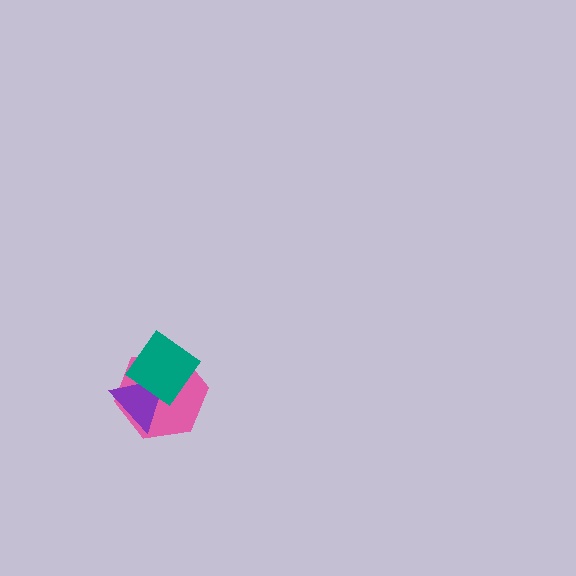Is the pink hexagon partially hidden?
Yes, it is partially covered by another shape.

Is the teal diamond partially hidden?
No, no other shape covers it.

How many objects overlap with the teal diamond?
2 objects overlap with the teal diamond.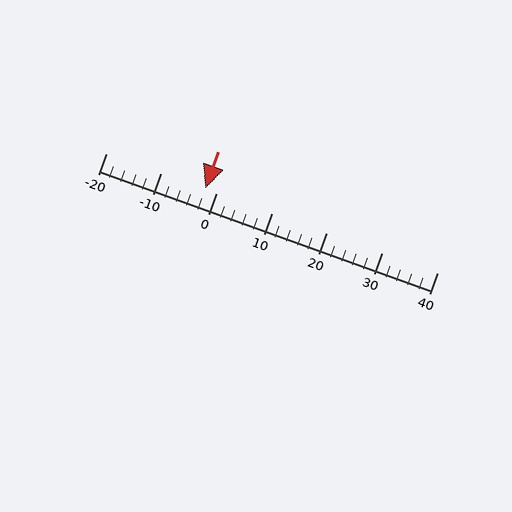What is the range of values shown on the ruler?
The ruler shows values from -20 to 40.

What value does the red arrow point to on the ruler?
The red arrow points to approximately -2.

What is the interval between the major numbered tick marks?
The major tick marks are spaced 10 units apart.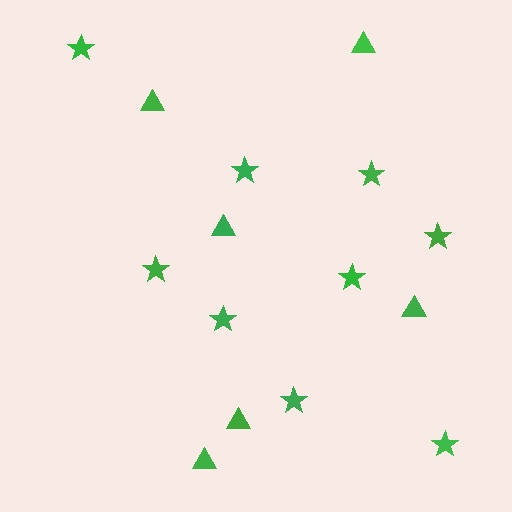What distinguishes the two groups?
There are 2 groups: one group of stars (9) and one group of triangles (6).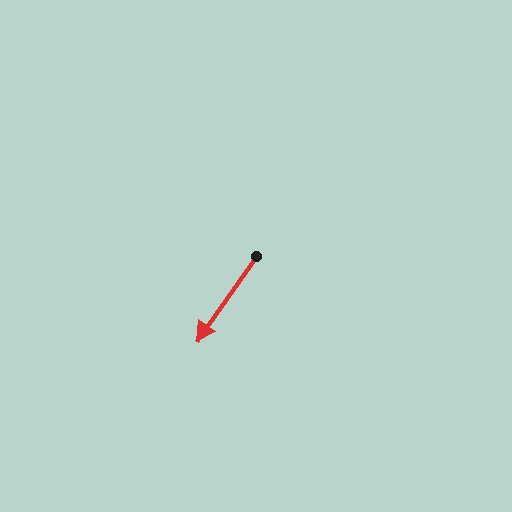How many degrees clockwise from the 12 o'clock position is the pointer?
Approximately 215 degrees.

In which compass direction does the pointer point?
Southwest.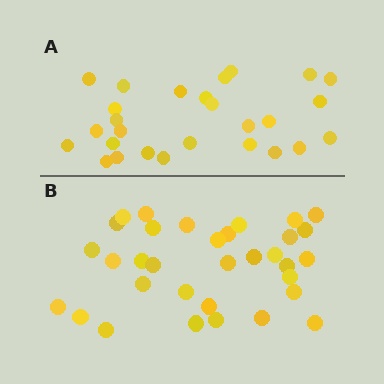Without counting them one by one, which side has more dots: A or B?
Region B (the bottom region) has more dots.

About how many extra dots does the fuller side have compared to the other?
Region B has about 6 more dots than region A.